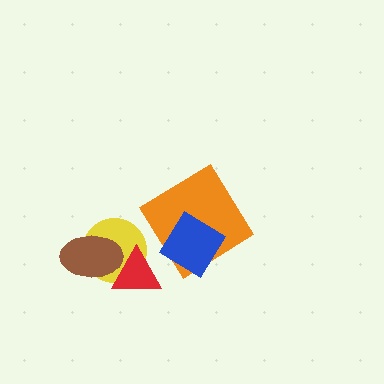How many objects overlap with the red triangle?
2 objects overlap with the red triangle.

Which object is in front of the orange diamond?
The blue diamond is in front of the orange diamond.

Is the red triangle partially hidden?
Yes, it is partially covered by another shape.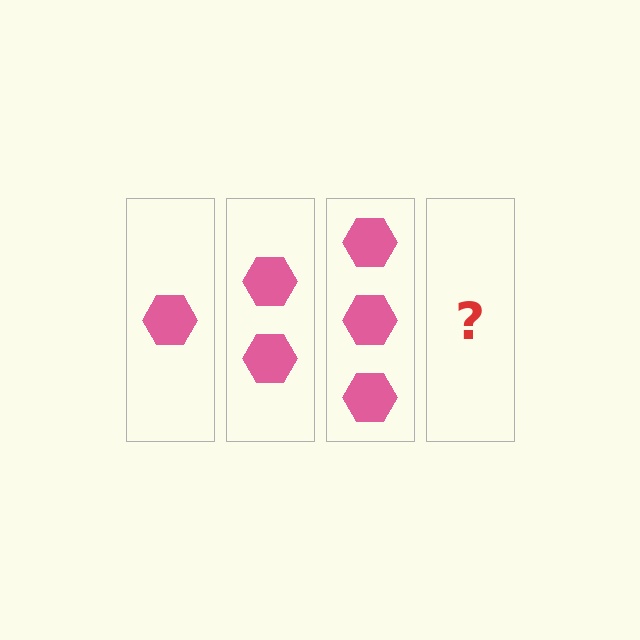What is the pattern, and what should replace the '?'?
The pattern is that each step adds one more hexagon. The '?' should be 4 hexagons.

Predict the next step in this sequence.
The next step is 4 hexagons.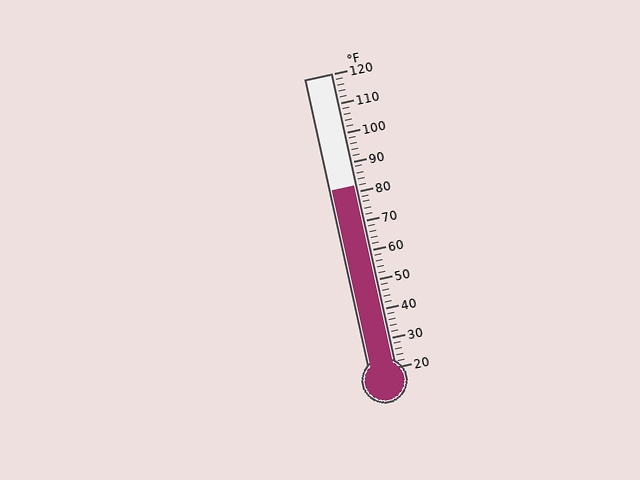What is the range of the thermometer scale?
The thermometer scale ranges from 20°F to 120°F.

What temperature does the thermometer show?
The thermometer shows approximately 82°F.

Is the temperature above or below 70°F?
The temperature is above 70°F.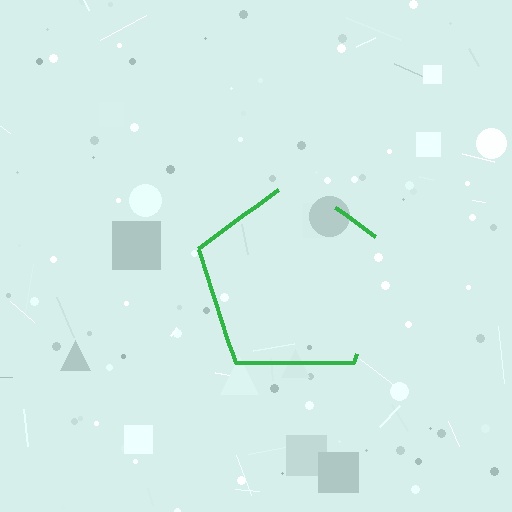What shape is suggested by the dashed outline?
The dashed outline suggests a pentagon.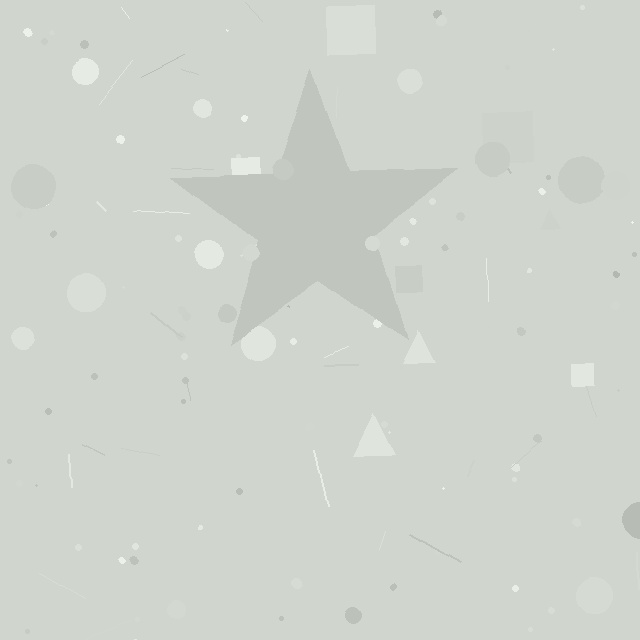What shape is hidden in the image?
A star is hidden in the image.